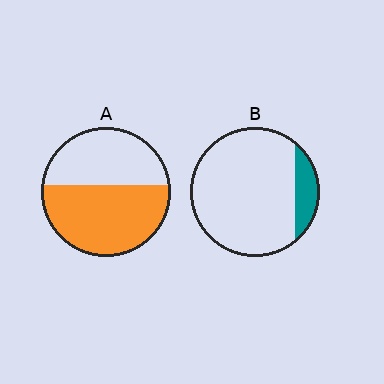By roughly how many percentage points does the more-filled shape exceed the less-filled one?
By roughly 45 percentage points (A over B).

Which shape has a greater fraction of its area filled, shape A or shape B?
Shape A.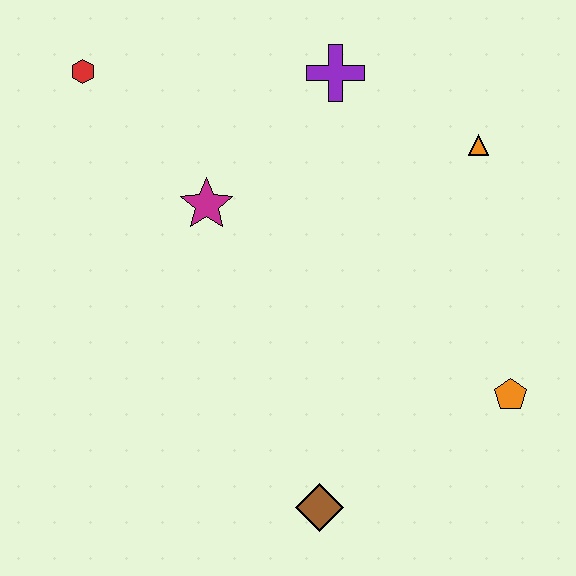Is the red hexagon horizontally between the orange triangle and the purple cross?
No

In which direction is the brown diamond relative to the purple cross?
The brown diamond is below the purple cross.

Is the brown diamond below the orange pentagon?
Yes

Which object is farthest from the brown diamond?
The red hexagon is farthest from the brown diamond.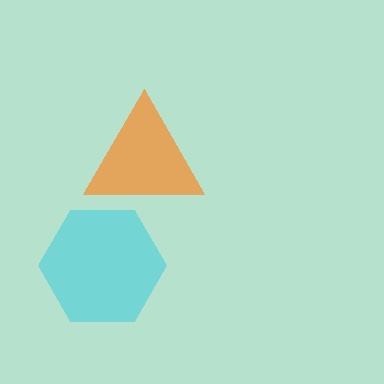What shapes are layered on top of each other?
The layered shapes are: an orange triangle, a cyan hexagon.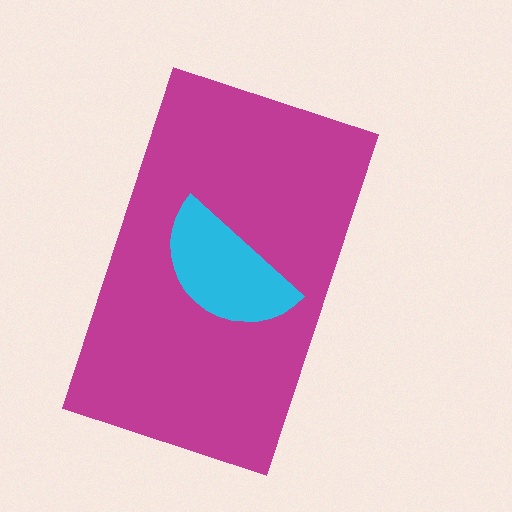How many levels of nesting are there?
2.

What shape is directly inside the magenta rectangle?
The cyan semicircle.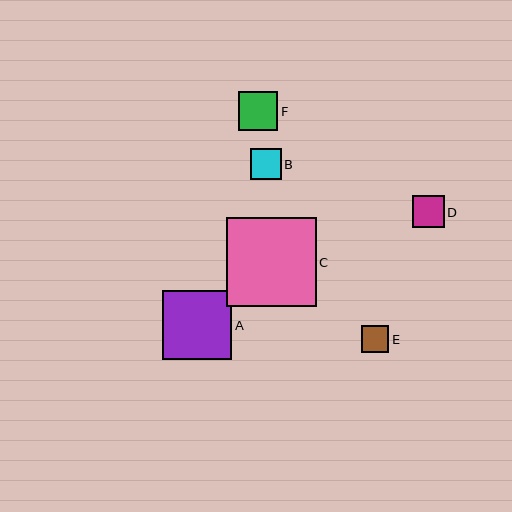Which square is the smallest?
Square E is the smallest with a size of approximately 27 pixels.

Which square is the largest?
Square C is the largest with a size of approximately 89 pixels.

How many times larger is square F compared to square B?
Square F is approximately 1.3 times the size of square B.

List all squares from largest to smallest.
From largest to smallest: C, A, F, D, B, E.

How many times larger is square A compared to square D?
Square A is approximately 2.2 times the size of square D.